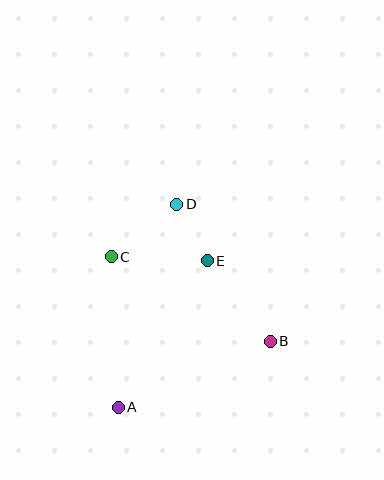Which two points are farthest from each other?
Points A and D are farthest from each other.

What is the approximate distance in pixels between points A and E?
The distance between A and E is approximately 171 pixels.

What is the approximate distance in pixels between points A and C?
The distance between A and C is approximately 151 pixels.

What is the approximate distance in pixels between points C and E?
The distance between C and E is approximately 96 pixels.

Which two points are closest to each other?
Points D and E are closest to each other.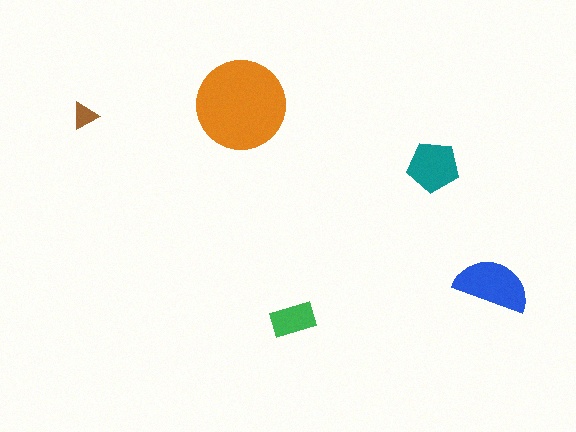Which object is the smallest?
The brown triangle.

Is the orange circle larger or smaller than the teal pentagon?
Larger.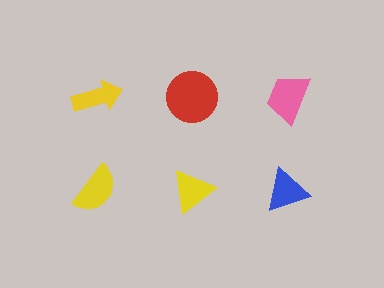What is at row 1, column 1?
A yellow arrow.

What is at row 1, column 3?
A pink trapezoid.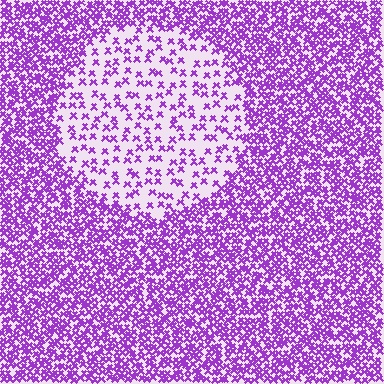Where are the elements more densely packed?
The elements are more densely packed outside the circle boundary.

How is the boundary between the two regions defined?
The boundary is defined by a change in element density (approximately 2.8x ratio). All elements are the same color, size, and shape.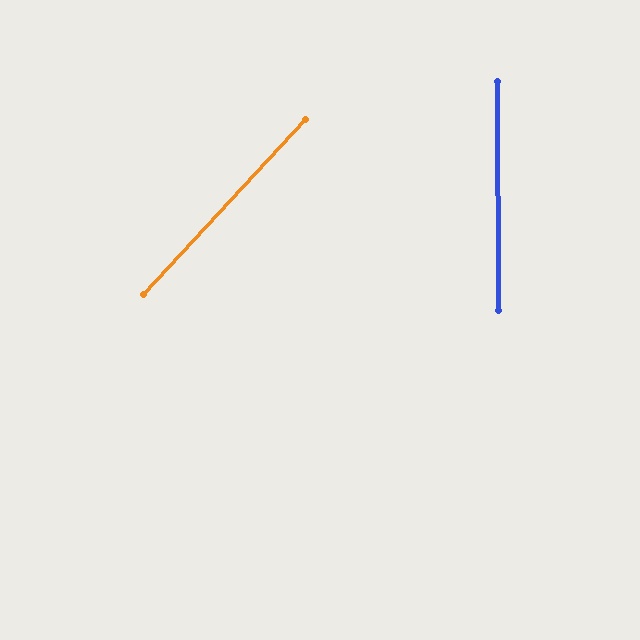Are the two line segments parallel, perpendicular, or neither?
Neither parallel nor perpendicular — they differ by about 43°.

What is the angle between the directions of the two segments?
Approximately 43 degrees.